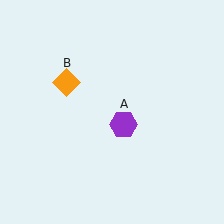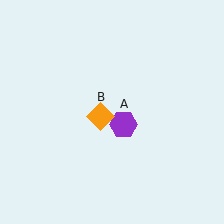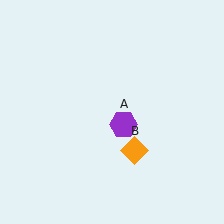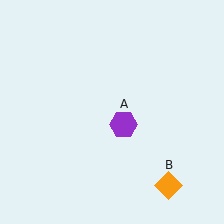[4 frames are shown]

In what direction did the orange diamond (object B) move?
The orange diamond (object B) moved down and to the right.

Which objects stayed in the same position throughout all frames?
Purple hexagon (object A) remained stationary.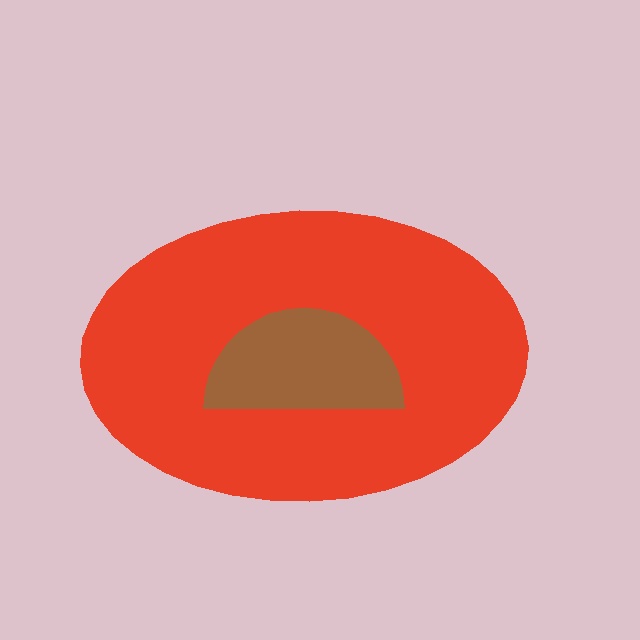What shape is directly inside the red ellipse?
The brown semicircle.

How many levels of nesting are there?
2.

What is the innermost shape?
The brown semicircle.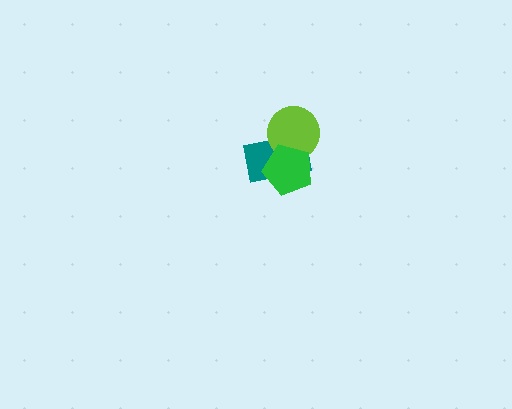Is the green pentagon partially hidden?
No, no other shape covers it.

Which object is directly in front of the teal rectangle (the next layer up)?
The lime circle is directly in front of the teal rectangle.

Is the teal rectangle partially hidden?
Yes, it is partially covered by another shape.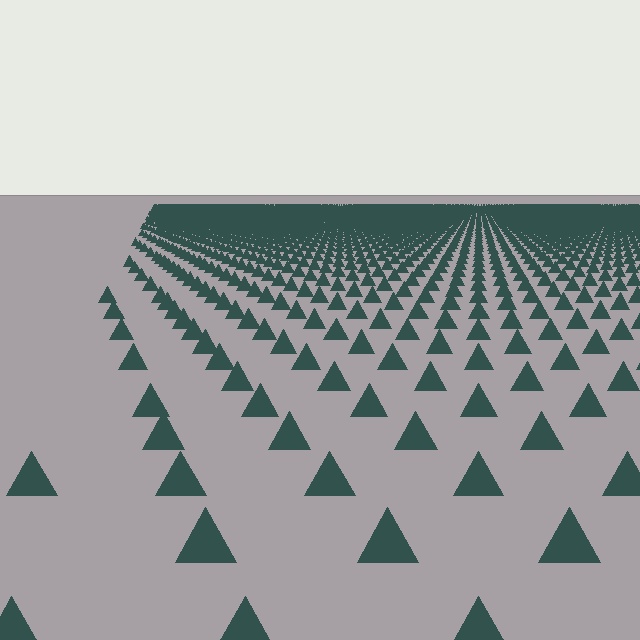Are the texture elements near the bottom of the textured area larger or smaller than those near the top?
Larger. Near the bottom, elements are closer to the viewer and appear at a bigger on-screen size.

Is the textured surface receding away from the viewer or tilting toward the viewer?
The surface is receding away from the viewer. Texture elements get smaller and denser toward the top.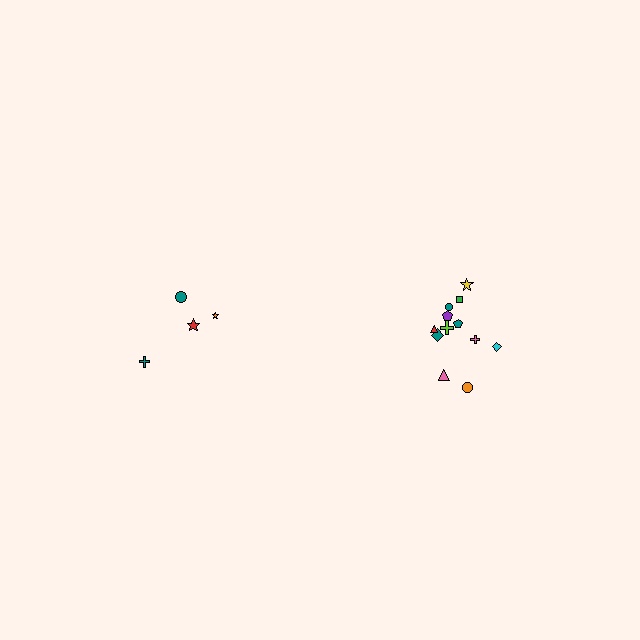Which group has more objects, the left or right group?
The right group.